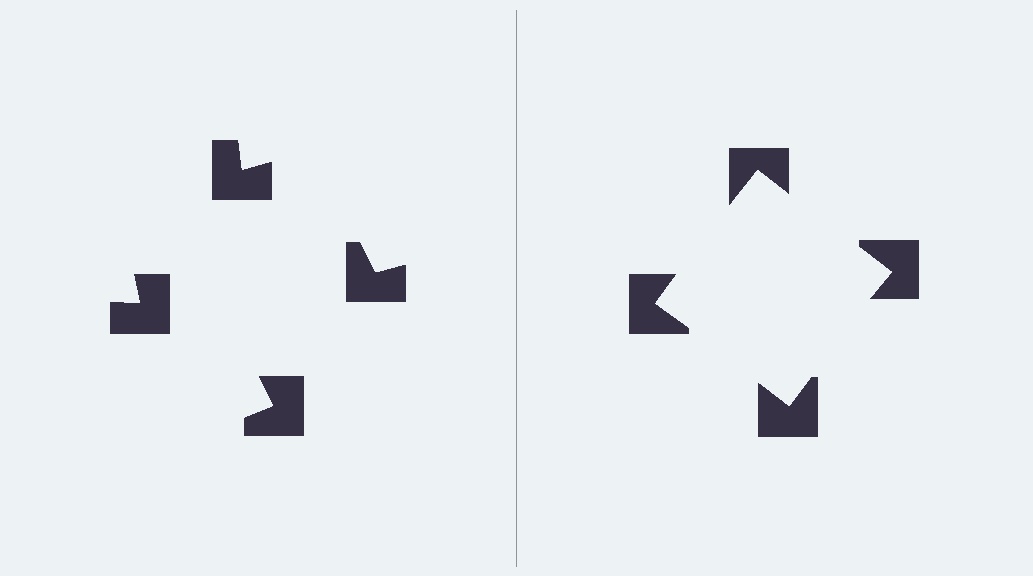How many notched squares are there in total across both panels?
8 — 4 on each side.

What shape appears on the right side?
An illusory square.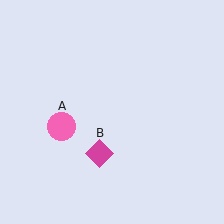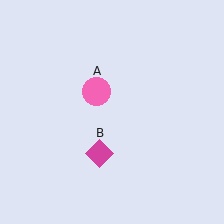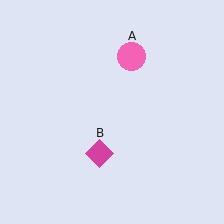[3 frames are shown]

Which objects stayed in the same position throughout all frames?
Magenta diamond (object B) remained stationary.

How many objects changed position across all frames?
1 object changed position: pink circle (object A).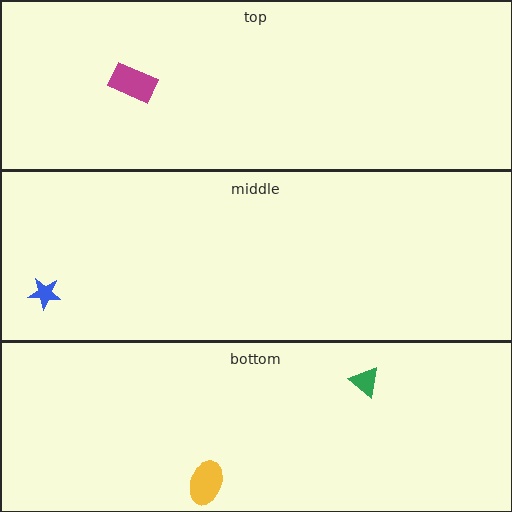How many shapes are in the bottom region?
2.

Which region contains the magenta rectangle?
The top region.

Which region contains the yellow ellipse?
The bottom region.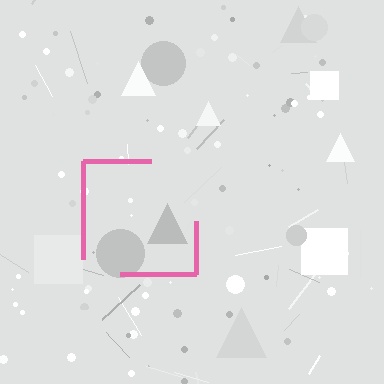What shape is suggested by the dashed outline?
The dashed outline suggests a square.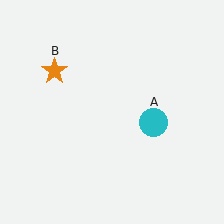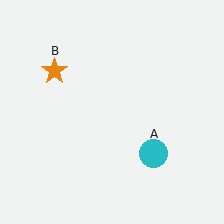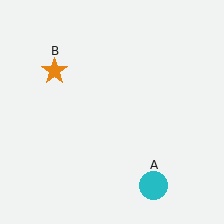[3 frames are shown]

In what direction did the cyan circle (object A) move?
The cyan circle (object A) moved down.